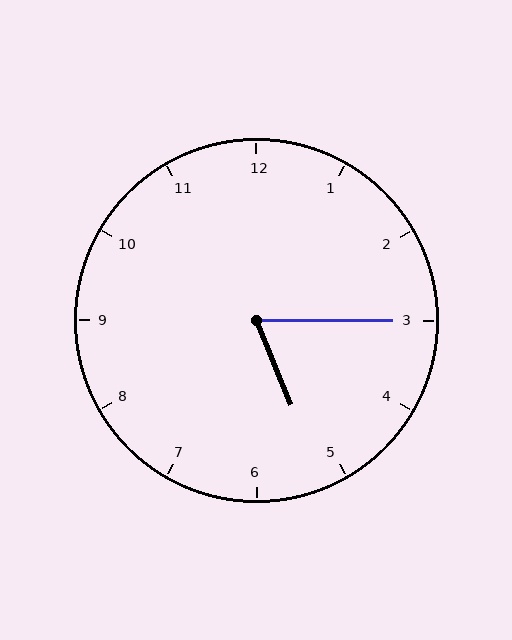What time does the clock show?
5:15.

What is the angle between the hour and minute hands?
Approximately 68 degrees.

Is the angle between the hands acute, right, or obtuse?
It is acute.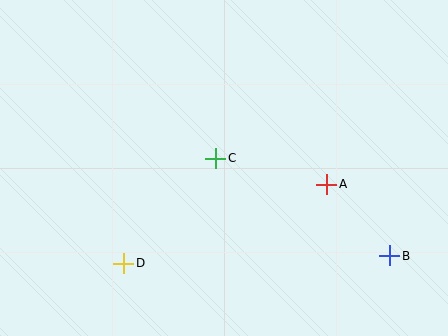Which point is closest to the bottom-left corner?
Point D is closest to the bottom-left corner.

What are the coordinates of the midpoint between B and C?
The midpoint between B and C is at (303, 207).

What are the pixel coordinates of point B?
Point B is at (390, 256).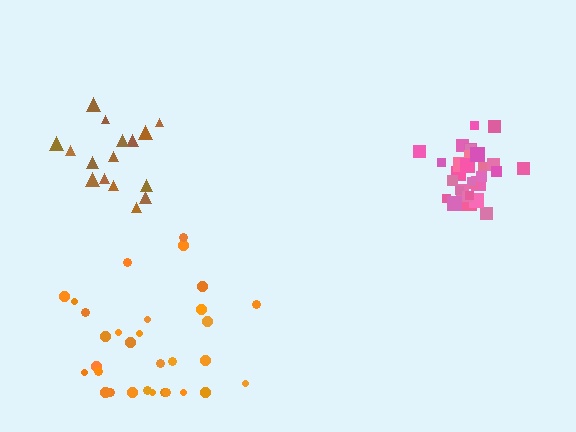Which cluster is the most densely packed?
Pink.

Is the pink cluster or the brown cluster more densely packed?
Pink.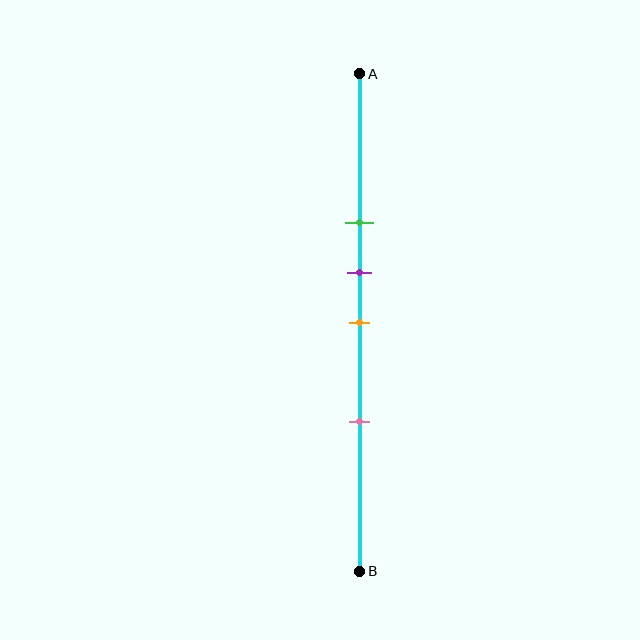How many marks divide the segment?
There are 4 marks dividing the segment.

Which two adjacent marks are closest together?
The purple and orange marks are the closest adjacent pair.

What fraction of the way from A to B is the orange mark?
The orange mark is approximately 50% (0.5) of the way from A to B.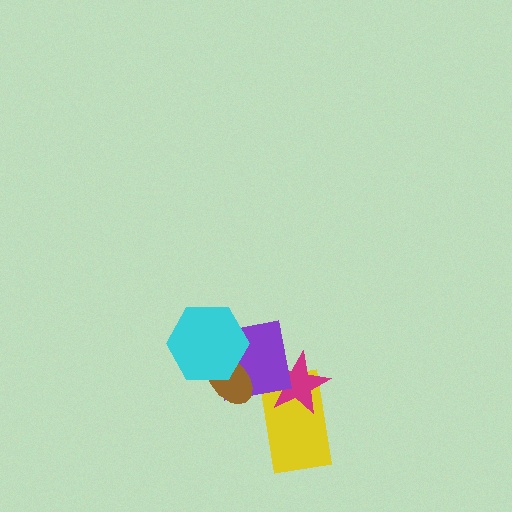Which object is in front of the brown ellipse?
The cyan hexagon is in front of the brown ellipse.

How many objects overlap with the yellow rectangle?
2 objects overlap with the yellow rectangle.